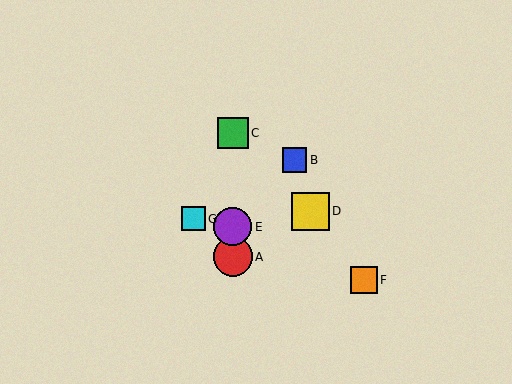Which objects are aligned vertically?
Objects A, C, E are aligned vertically.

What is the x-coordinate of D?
Object D is at x≈310.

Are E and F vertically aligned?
No, E is at x≈233 and F is at x≈364.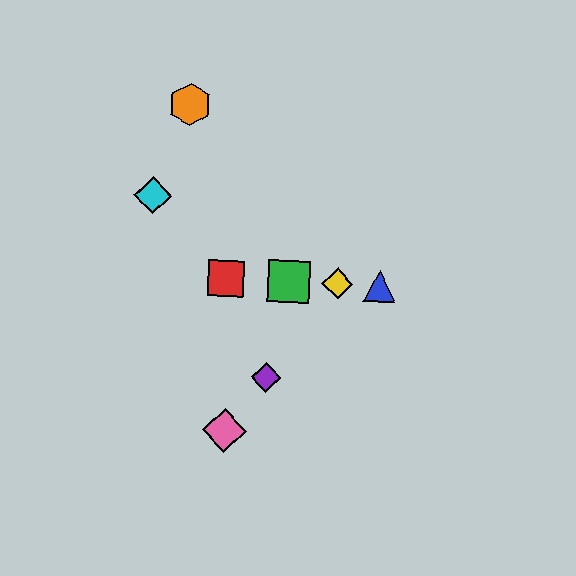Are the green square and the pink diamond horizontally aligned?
No, the green square is at y≈281 and the pink diamond is at y≈431.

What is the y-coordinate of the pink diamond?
The pink diamond is at y≈431.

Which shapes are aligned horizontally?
The red square, the blue triangle, the green square, the yellow diamond are aligned horizontally.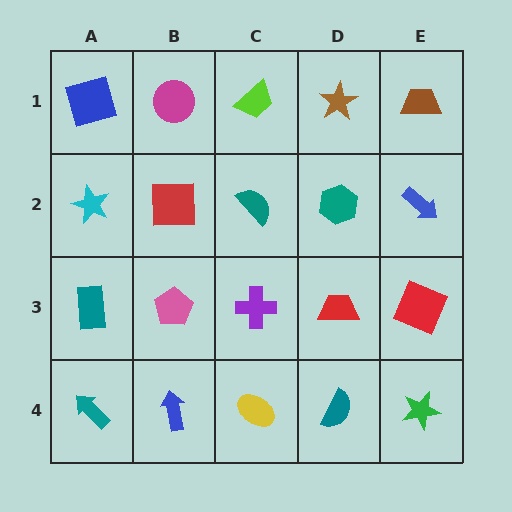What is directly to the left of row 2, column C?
A red square.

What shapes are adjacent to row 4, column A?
A teal rectangle (row 3, column A), a blue arrow (row 4, column B).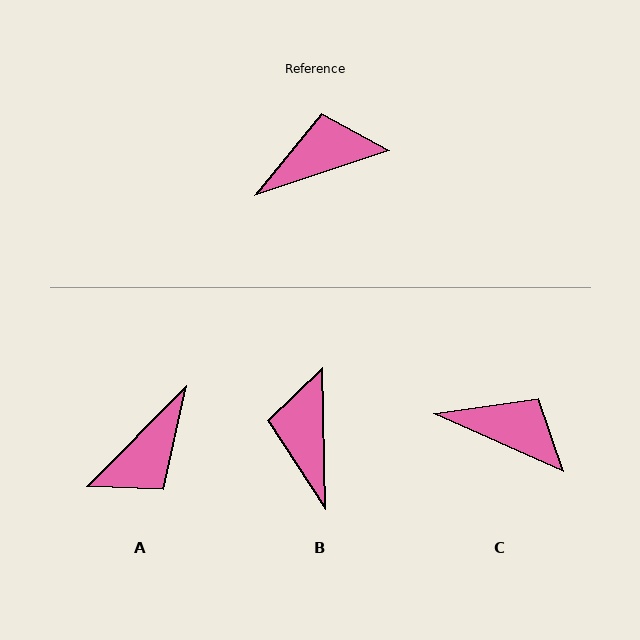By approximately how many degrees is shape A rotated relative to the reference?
Approximately 153 degrees clockwise.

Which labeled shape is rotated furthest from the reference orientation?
A, about 153 degrees away.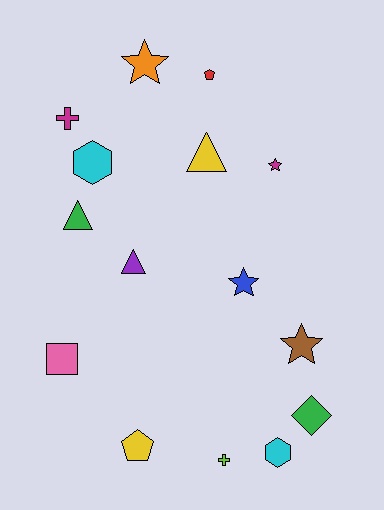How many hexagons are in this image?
There are 2 hexagons.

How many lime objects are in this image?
There is 1 lime object.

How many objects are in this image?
There are 15 objects.